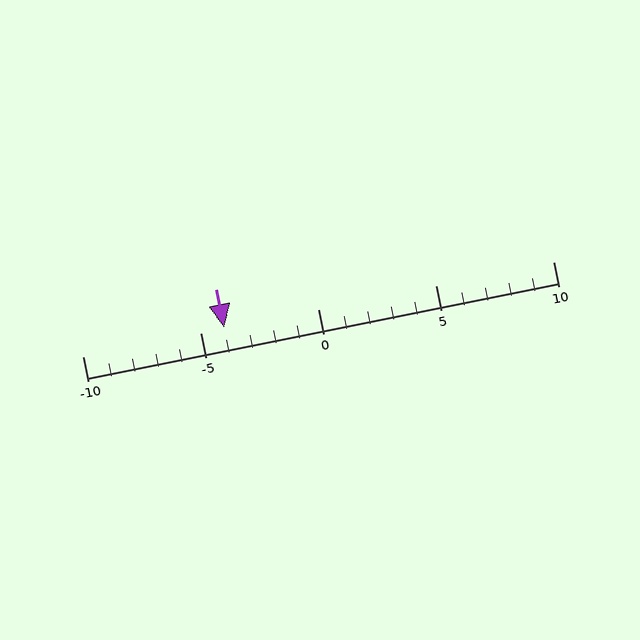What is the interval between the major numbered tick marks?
The major tick marks are spaced 5 units apart.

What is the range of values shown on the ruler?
The ruler shows values from -10 to 10.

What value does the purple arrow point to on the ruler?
The purple arrow points to approximately -4.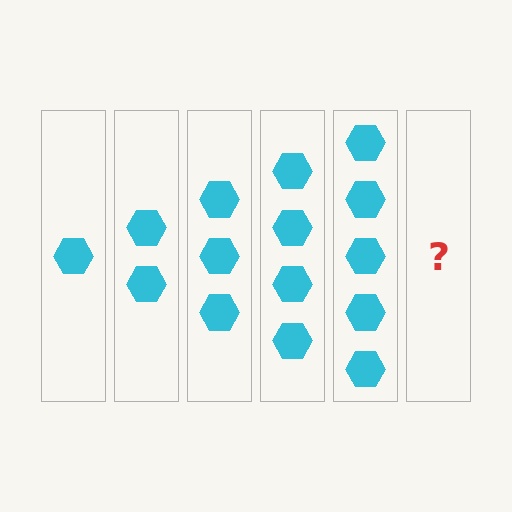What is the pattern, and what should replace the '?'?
The pattern is that each step adds one more hexagon. The '?' should be 6 hexagons.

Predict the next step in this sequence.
The next step is 6 hexagons.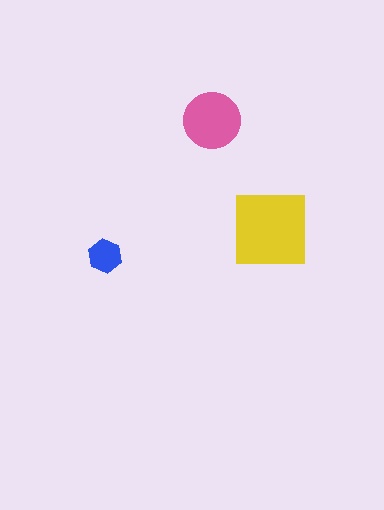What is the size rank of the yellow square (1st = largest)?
1st.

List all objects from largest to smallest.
The yellow square, the pink circle, the blue hexagon.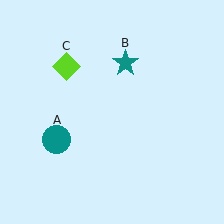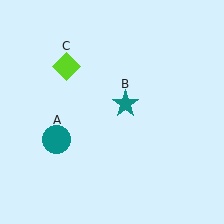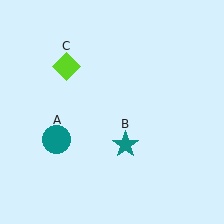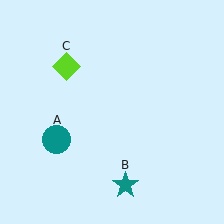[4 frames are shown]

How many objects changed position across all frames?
1 object changed position: teal star (object B).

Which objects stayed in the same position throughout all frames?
Teal circle (object A) and lime diamond (object C) remained stationary.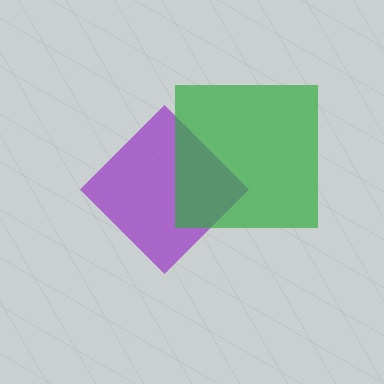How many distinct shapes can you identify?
There are 2 distinct shapes: a purple diamond, a green square.